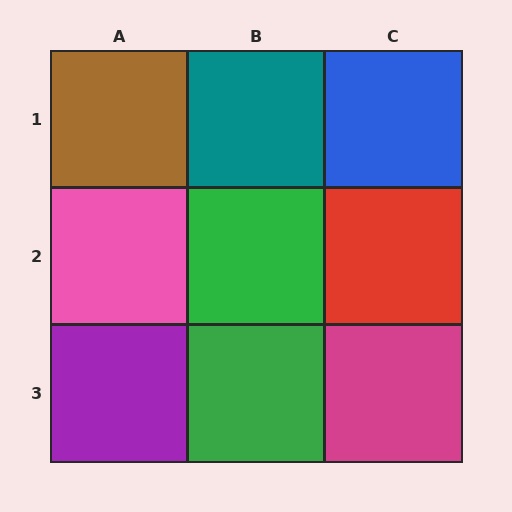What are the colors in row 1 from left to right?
Brown, teal, blue.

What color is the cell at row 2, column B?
Green.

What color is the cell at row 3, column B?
Green.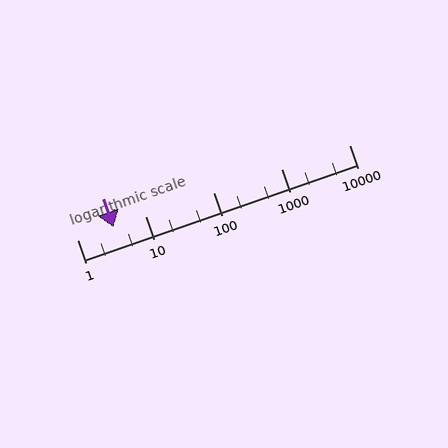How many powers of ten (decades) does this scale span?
The scale spans 4 decades, from 1 to 10000.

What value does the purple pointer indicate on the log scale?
The pointer indicates approximately 3.4.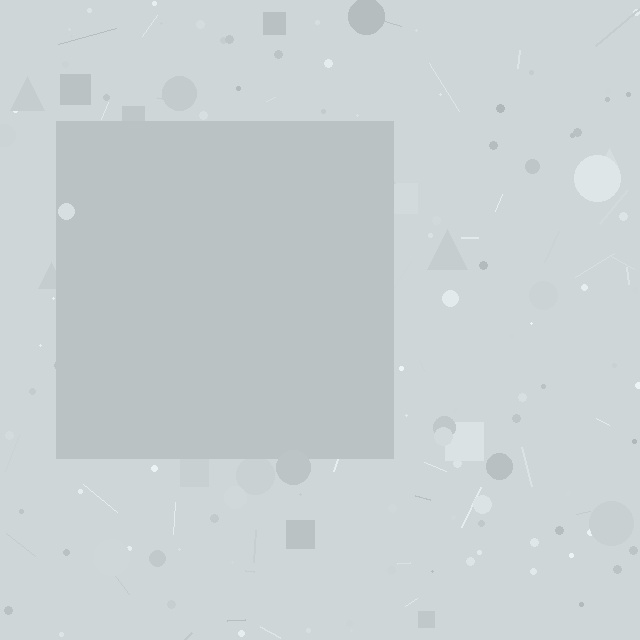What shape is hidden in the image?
A square is hidden in the image.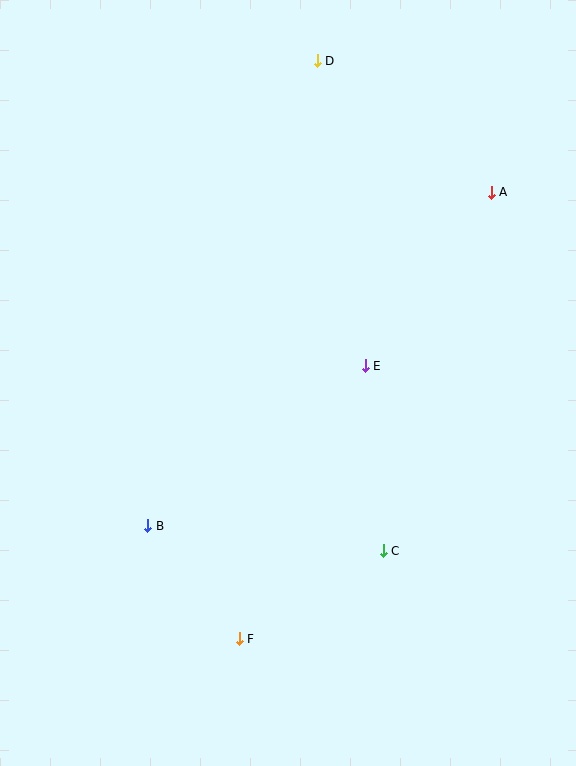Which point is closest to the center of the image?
Point E at (365, 366) is closest to the center.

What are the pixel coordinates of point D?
Point D is at (317, 61).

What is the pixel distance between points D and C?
The distance between D and C is 494 pixels.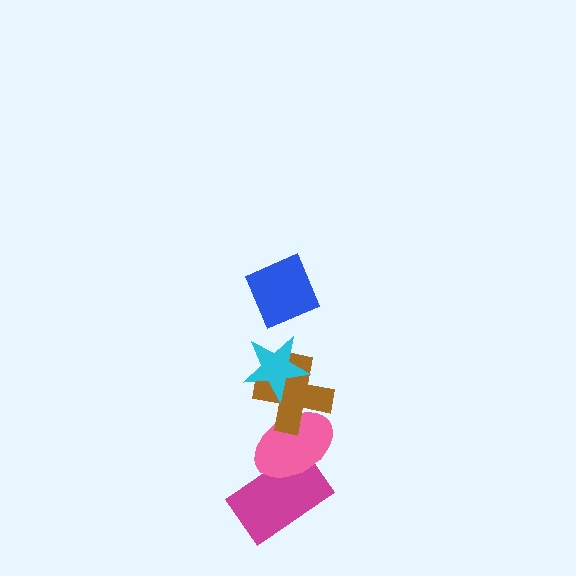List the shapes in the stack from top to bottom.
From top to bottom: the blue diamond, the cyan star, the brown cross, the pink ellipse, the magenta rectangle.